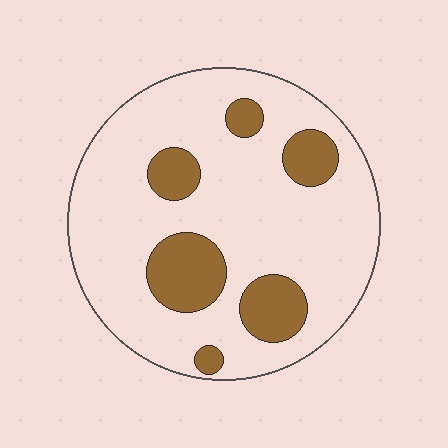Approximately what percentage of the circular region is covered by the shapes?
Approximately 20%.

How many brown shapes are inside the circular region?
6.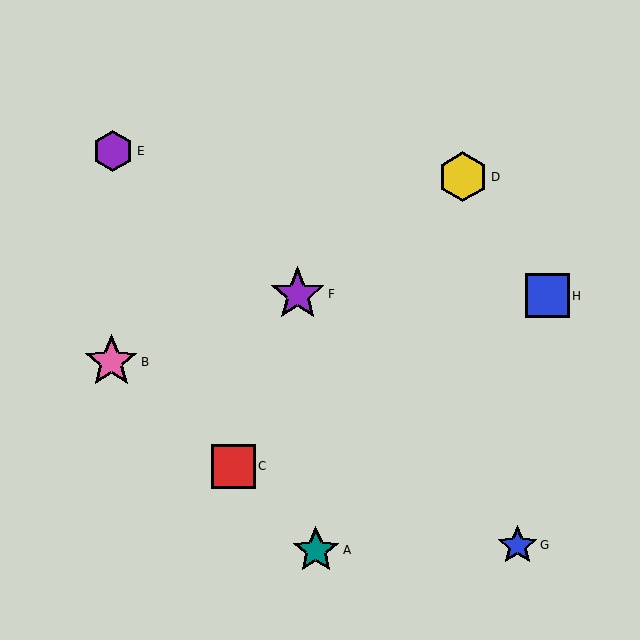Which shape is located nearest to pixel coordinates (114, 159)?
The purple hexagon (labeled E) at (113, 151) is nearest to that location.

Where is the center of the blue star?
The center of the blue star is at (518, 545).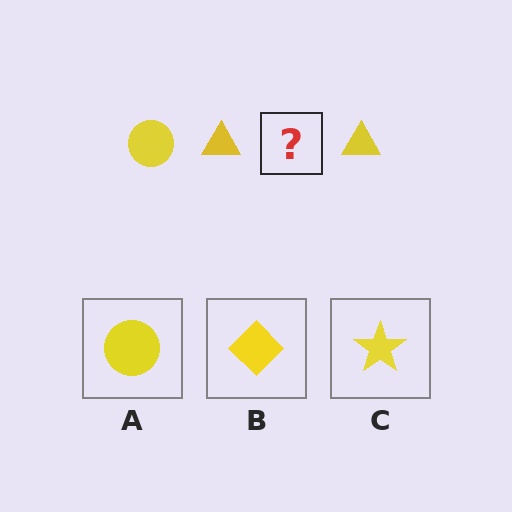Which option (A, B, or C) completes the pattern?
A.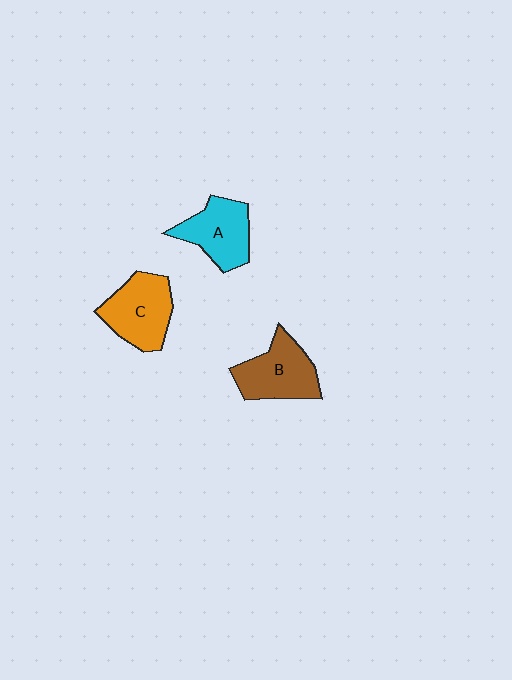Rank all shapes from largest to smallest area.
From largest to smallest: C (orange), B (brown), A (cyan).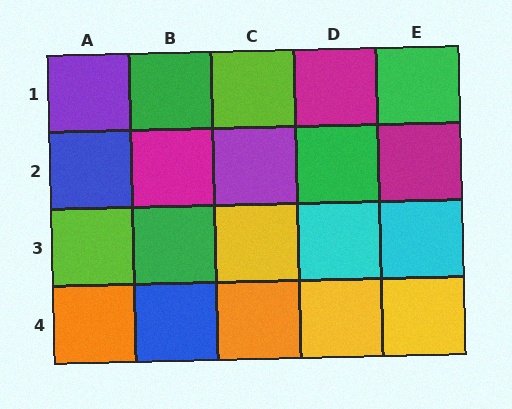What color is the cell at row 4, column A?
Orange.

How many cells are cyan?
2 cells are cyan.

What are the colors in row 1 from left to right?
Purple, green, lime, magenta, green.